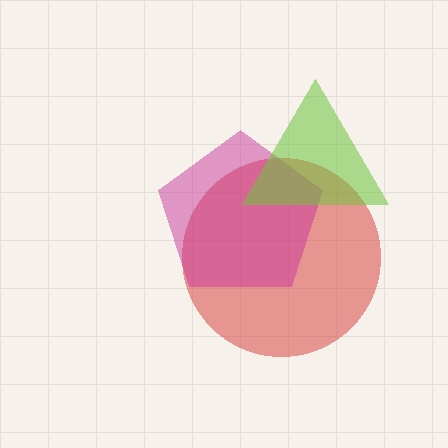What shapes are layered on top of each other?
The layered shapes are: a red circle, a magenta pentagon, a lime triangle.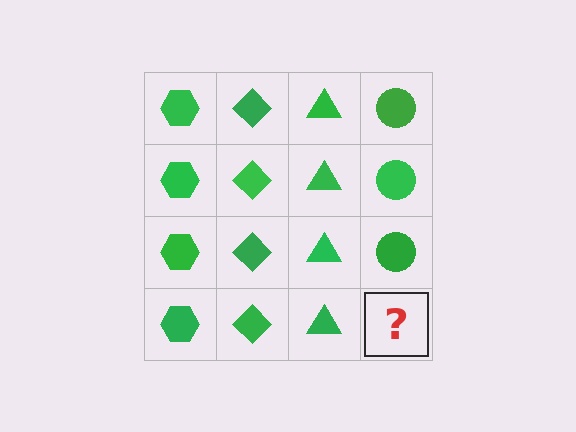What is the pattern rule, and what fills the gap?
The rule is that each column has a consistent shape. The gap should be filled with a green circle.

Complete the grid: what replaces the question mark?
The question mark should be replaced with a green circle.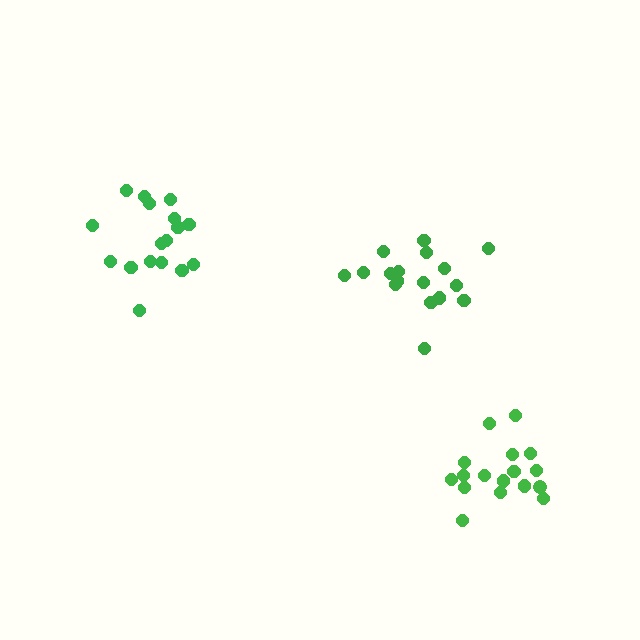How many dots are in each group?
Group 1: 17 dots, Group 2: 17 dots, Group 3: 17 dots (51 total).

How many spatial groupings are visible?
There are 3 spatial groupings.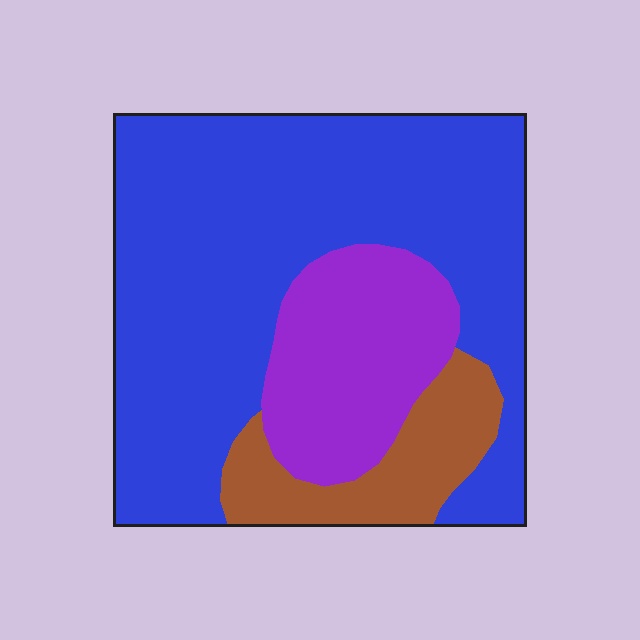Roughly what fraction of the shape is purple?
Purple takes up about one fifth (1/5) of the shape.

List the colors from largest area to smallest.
From largest to smallest: blue, purple, brown.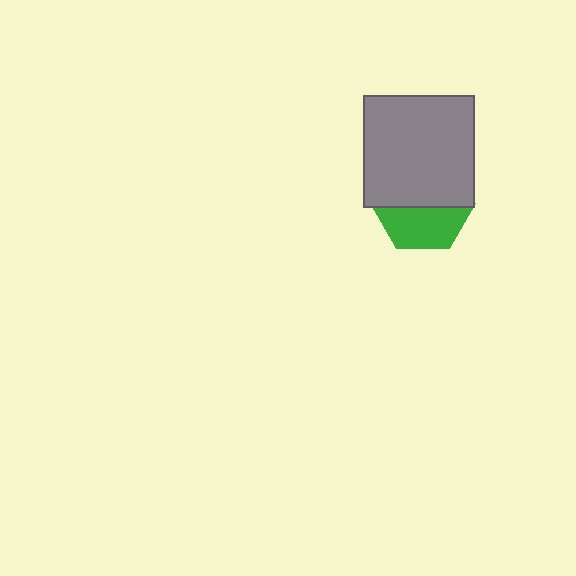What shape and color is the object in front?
The object in front is a gray square.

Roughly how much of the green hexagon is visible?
A small part of it is visible (roughly 44%).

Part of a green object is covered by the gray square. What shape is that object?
It is a hexagon.